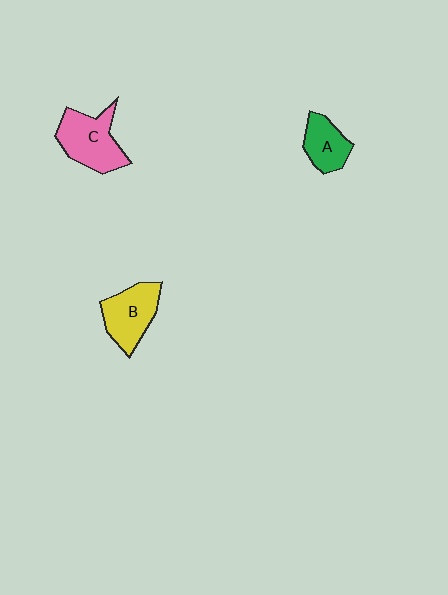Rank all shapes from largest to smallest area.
From largest to smallest: C (pink), B (yellow), A (green).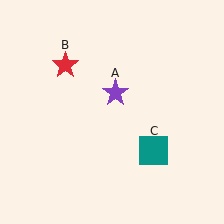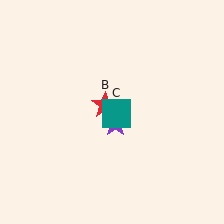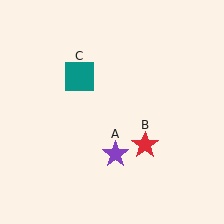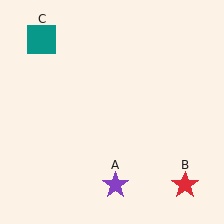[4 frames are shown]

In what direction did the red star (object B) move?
The red star (object B) moved down and to the right.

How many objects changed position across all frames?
3 objects changed position: purple star (object A), red star (object B), teal square (object C).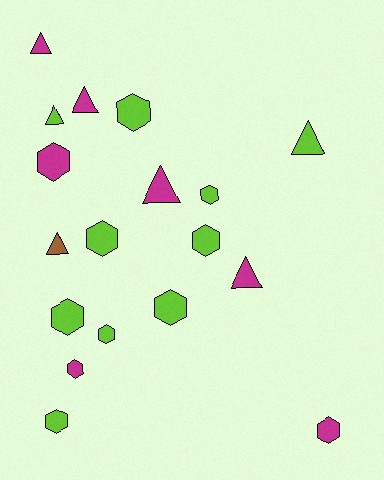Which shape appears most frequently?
Hexagon, with 11 objects.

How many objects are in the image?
There are 18 objects.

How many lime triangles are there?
There are 2 lime triangles.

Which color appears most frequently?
Lime, with 10 objects.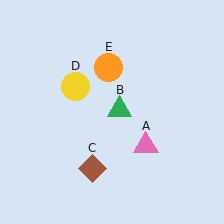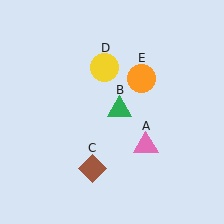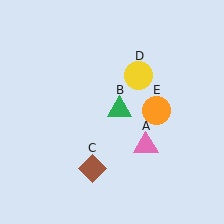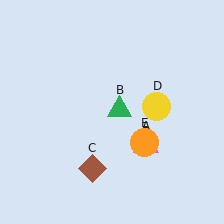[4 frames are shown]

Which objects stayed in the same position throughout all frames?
Pink triangle (object A) and green triangle (object B) and brown diamond (object C) remained stationary.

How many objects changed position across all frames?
2 objects changed position: yellow circle (object D), orange circle (object E).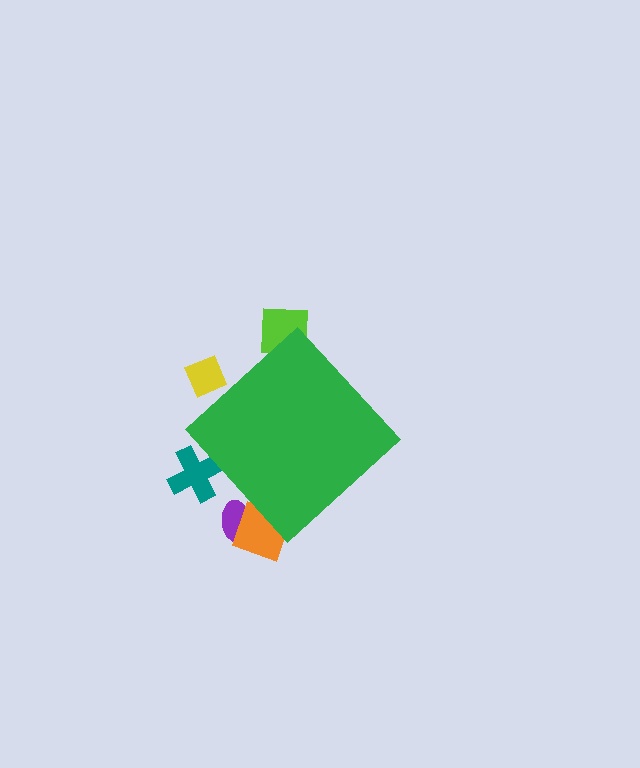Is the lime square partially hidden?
Yes, the lime square is partially hidden behind the green diamond.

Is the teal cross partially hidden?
Yes, the teal cross is partially hidden behind the green diamond.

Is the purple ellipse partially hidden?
Yes, the purple ellipse is partially hidden behind the green diamond.